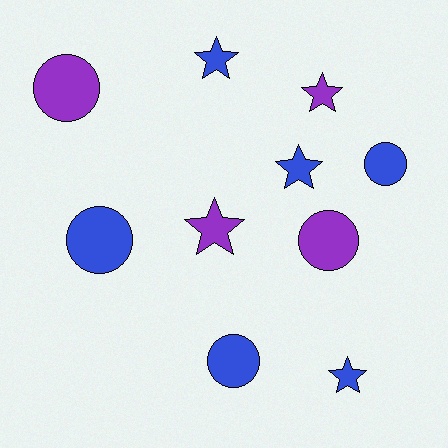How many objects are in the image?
There are 10 objects.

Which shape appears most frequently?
Star, with 5 objects.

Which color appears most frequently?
Blue, with 6 objects.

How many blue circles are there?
There are 3 blue circles.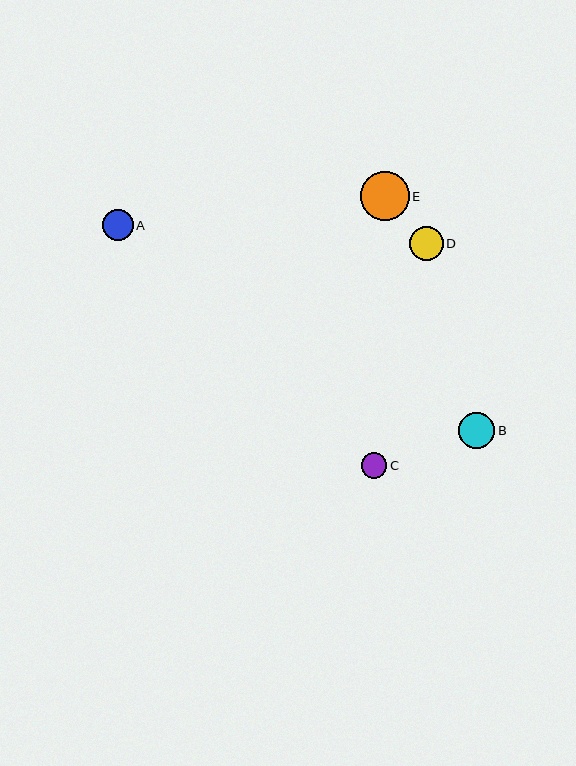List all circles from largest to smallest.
From largest to smallest: E, B, D, A, C.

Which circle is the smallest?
Circle C is the smallest with a size of approximately 25 pixels.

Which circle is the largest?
Circle E is the largest with a size of approximately 49 pixels.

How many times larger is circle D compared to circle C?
Circle D is approximately 1.4 times the size of circle C.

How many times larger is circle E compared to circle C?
Circle E is approximately 2.0 times the size of circle C.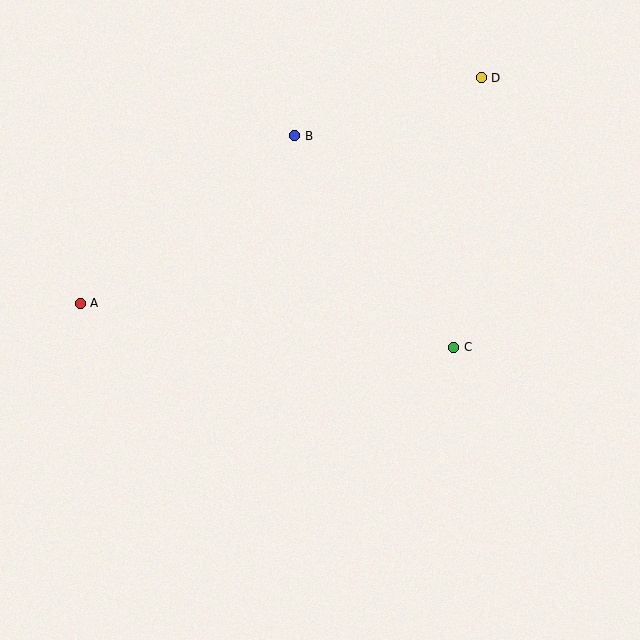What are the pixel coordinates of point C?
Point C is at (454, 347).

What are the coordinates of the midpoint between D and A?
The midpoint between D and A is at (281, 190).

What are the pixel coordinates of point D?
Point D is at (481, 78).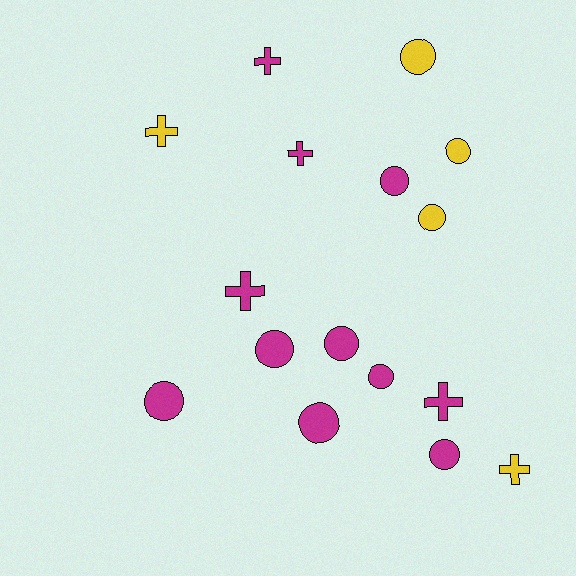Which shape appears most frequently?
Circle, with 10 objects.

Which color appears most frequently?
Magenta, with 11 objects.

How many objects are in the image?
There are 16 objects.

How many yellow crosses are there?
There are 2 yellow crosses.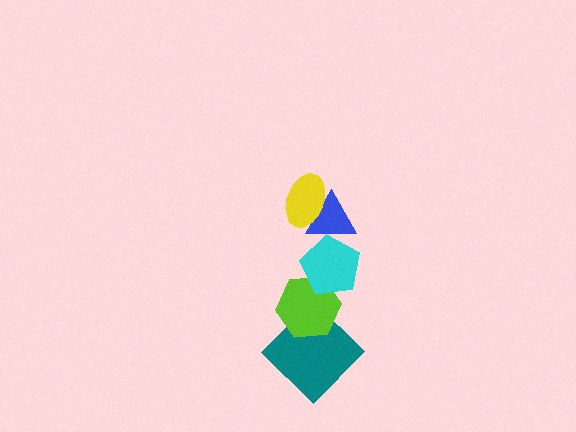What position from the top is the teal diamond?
The teal diamond is 5th from the top.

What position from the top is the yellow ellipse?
The yellow ellipse is 1st from the top.